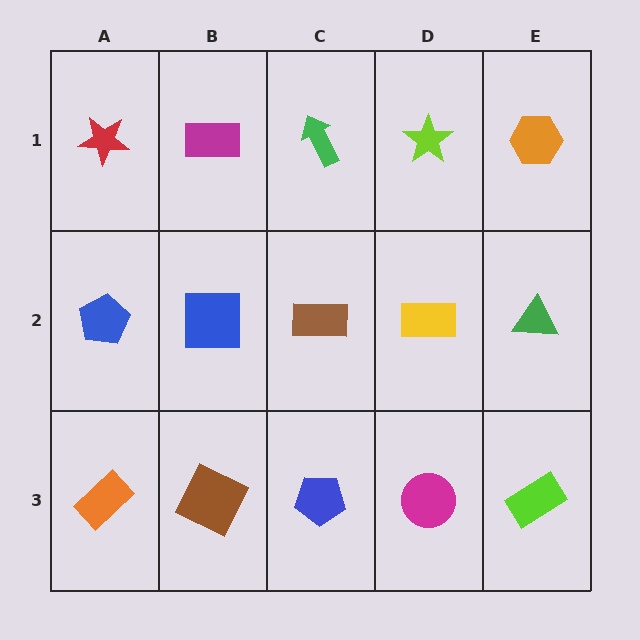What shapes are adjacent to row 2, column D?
A lime star (row 1, column D), a magenta circle (row 3, column D), a brown rectangle (row 2, column C), a green triangle (row 2, column E).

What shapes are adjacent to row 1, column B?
A blue square (row 2, column B), a red star (row 1, column A), a green arrow (row 1, column C).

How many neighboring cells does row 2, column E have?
3.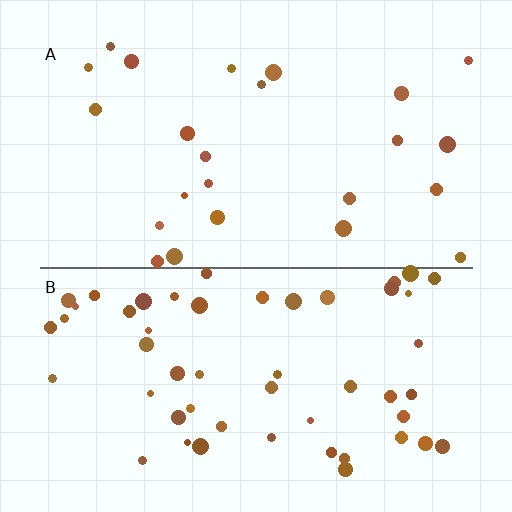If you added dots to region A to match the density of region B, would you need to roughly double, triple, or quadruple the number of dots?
Approximately double.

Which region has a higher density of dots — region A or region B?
B (the bottom).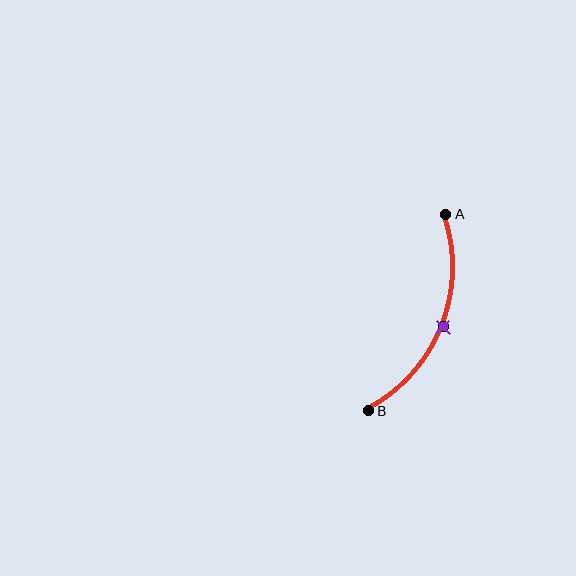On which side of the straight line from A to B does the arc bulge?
The arc bulges to the right of the straight line connecting A and B.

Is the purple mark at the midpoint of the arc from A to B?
Yes. The purple mark lies on the arc at equal arc-length from both A and B — it is the arc midpoint.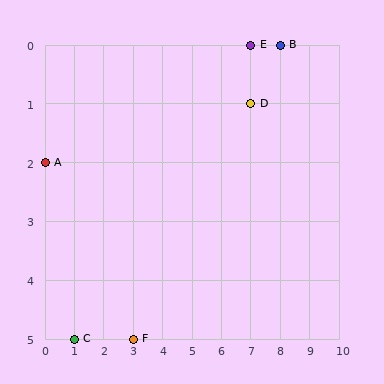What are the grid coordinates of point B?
Point B is at grid coordinates (8, 0).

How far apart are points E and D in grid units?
Points E and D are 1 row apart.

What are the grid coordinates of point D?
Point D is at grid coordinates (7, 1).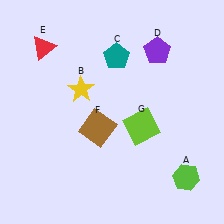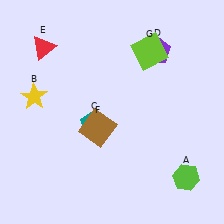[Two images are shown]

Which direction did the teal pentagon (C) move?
The teal pentagon (C) moved down.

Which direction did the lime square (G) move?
The lime square (G) moved up.